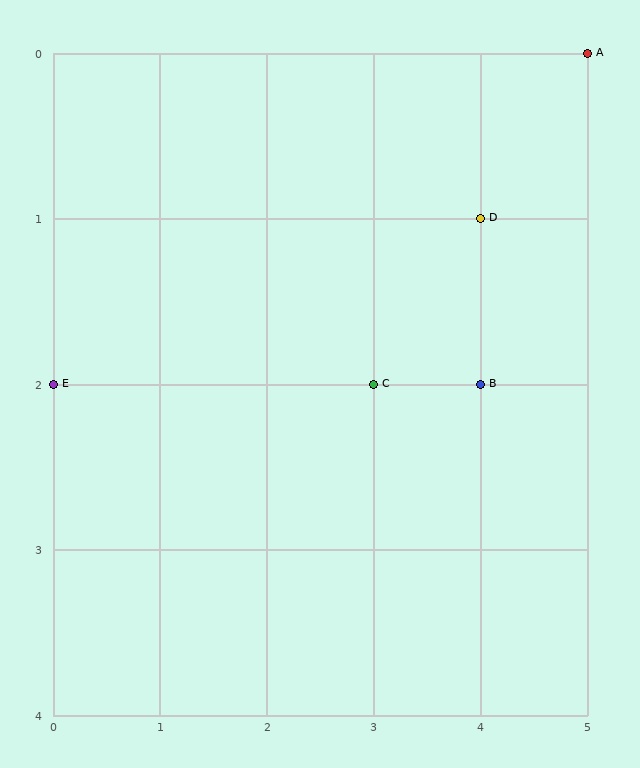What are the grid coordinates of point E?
Point E is at grid coordinates (0, 2).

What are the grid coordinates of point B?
Point B is at grid coordinates (4, 2).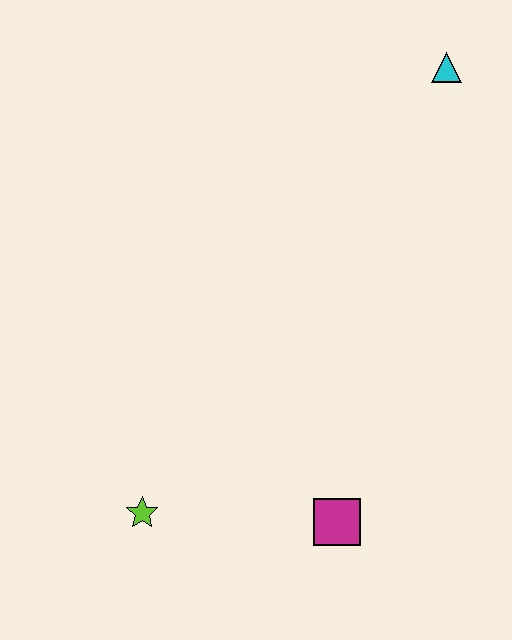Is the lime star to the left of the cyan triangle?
Yes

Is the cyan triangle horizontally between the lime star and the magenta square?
No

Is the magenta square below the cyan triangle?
Yes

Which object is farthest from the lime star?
The cyan triangle is farthest from the lime star.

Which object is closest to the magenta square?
The lime star is closest to the magenta square.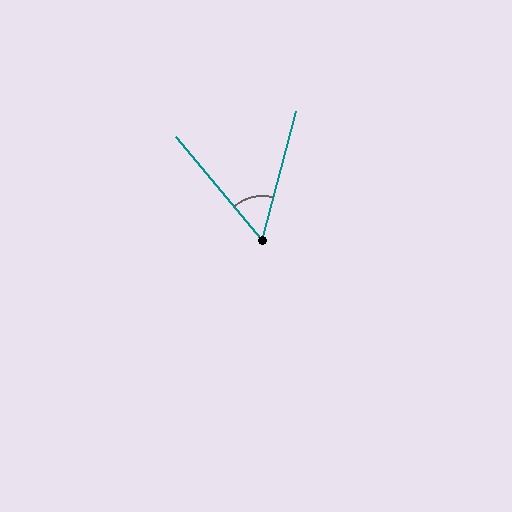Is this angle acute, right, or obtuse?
It is acute.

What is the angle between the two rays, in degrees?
Approximately 55 degrees.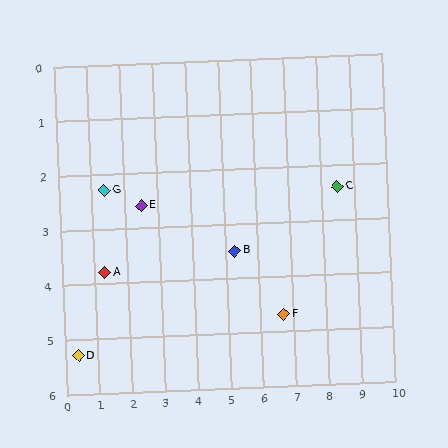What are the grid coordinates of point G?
Point G is at approximately (1.4, 2.3).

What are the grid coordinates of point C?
Point C is at approximately (8.5, 2.4).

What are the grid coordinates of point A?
Point A is at approximately (1.3, 3.8).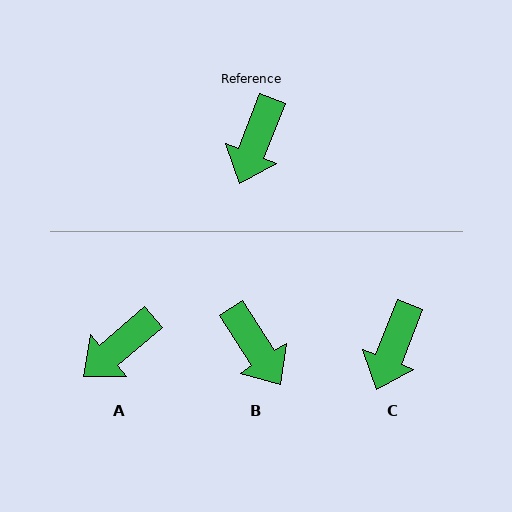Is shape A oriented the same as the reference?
No, it is off by about 28 degrees.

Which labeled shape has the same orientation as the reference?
C.